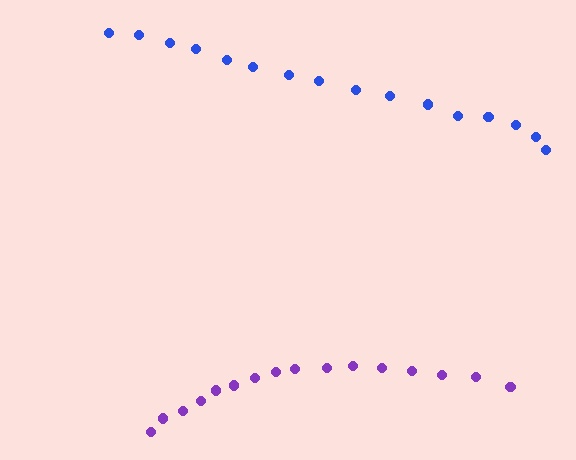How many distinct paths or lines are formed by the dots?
There are 2 distinct paths.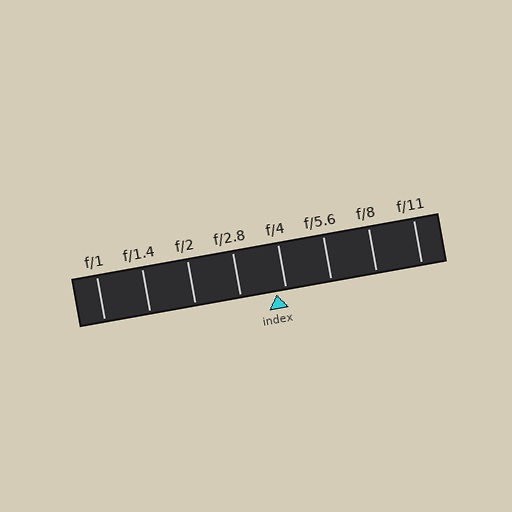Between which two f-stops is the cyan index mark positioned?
The index mark is between f/2.8 and f/4.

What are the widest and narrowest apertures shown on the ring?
The widest aperture shown is f/1 and the narrowest is f/11.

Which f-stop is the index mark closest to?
The index mark is closest to f/4.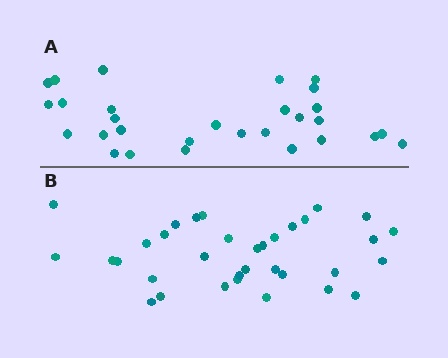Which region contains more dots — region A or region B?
Region B (the bottom region) has more dots.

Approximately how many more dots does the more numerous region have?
Region B has about 5 more dots than region A.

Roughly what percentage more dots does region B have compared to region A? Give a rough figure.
About 15% more.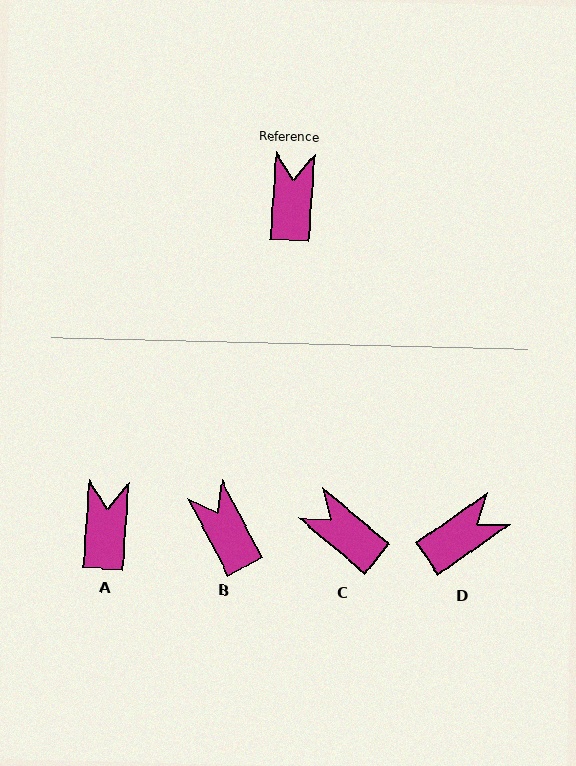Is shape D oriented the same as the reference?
No, it is off by about 52 degrees.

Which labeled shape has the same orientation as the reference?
A.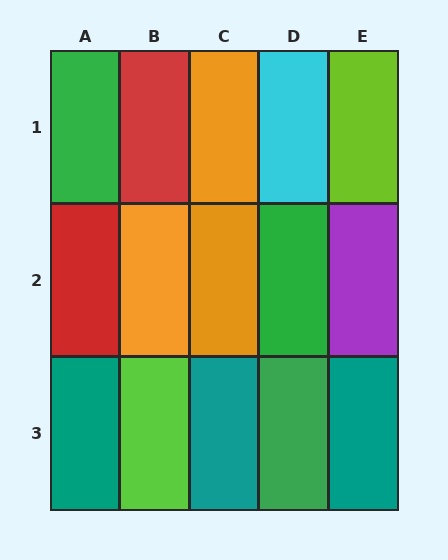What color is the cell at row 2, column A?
Red.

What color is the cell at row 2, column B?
Orange.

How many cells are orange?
3 cells are orange.